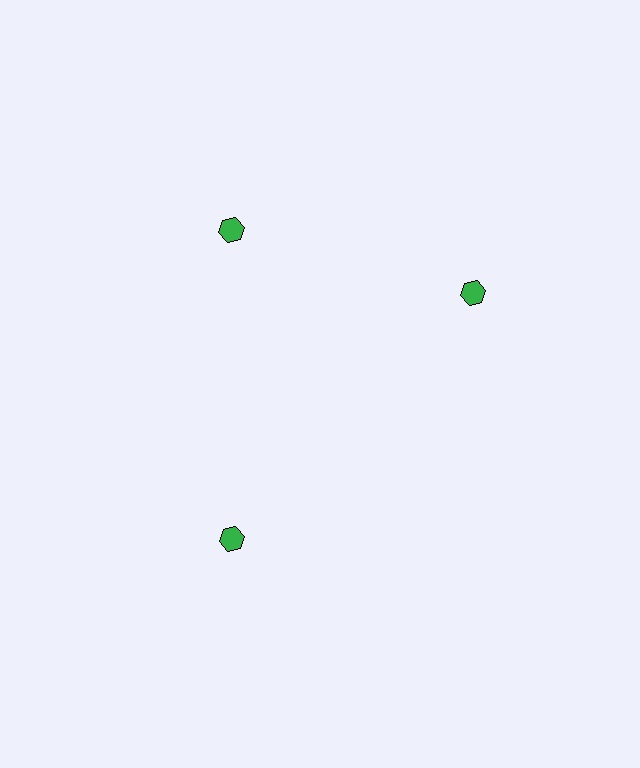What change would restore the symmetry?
The symmetry would be restored by rotating it back into even spacing with its neighbors so that all 3 hexagons sit at equal angles and equal distance from the center.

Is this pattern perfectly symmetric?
No. The 3 green hexagons are arranged in a ring, but one element near the 3 o'clock position is rotated out of alignment along the ring, breaking the 3-fold rotational symmetry.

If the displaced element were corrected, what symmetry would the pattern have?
It would have 3-fold rotational symmetry — the pattern would map onto itself every 120 degrees.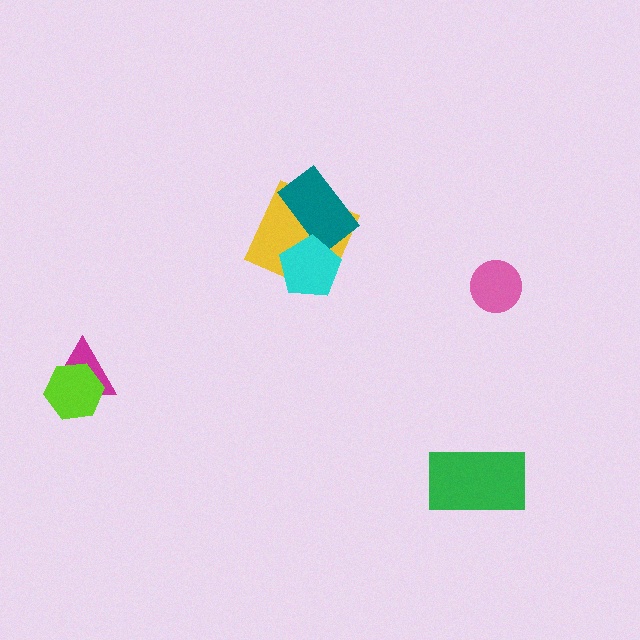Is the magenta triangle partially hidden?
Yes, it is partially covered by another shape.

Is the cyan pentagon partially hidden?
No, no other shape covers it.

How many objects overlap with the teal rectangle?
2 objects overlap with the teal rectangle.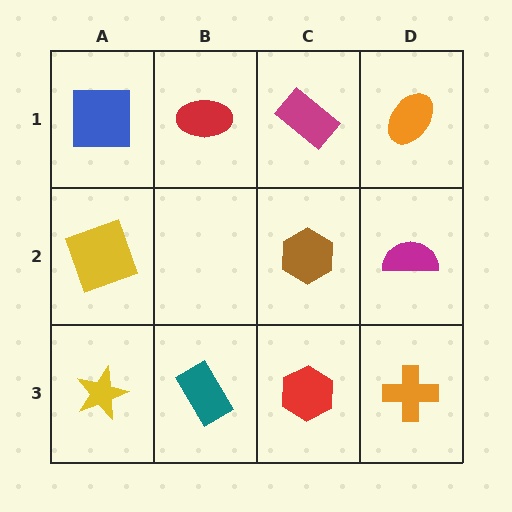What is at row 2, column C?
A brown hexagon.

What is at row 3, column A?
A yellow star.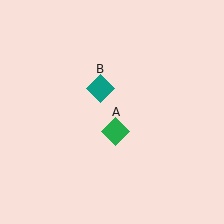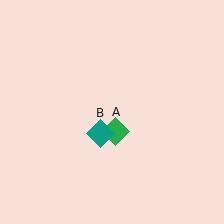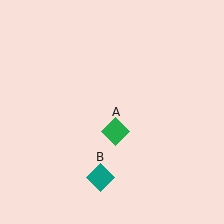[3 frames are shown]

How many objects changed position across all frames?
1 object changed position: teal diamond (object B).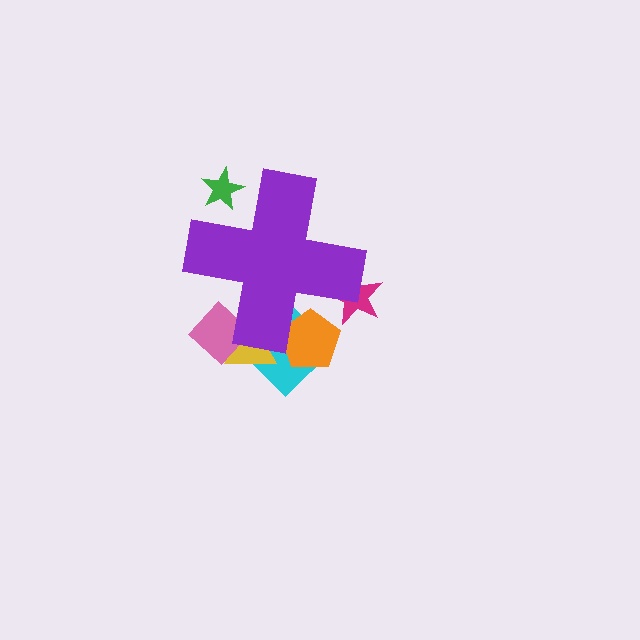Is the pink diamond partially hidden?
Yes, the pink diamond is partially hidden behind the purple cross.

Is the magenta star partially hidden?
Yes, the magenta star is partially hidden behind the purple cross.